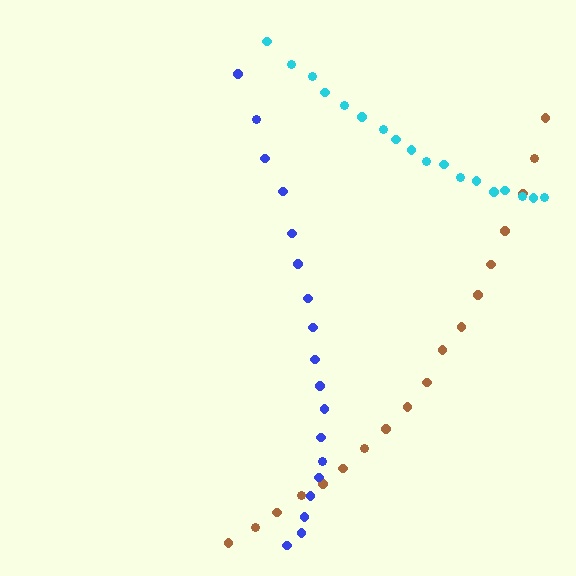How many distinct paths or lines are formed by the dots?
There are 3 distinct paths.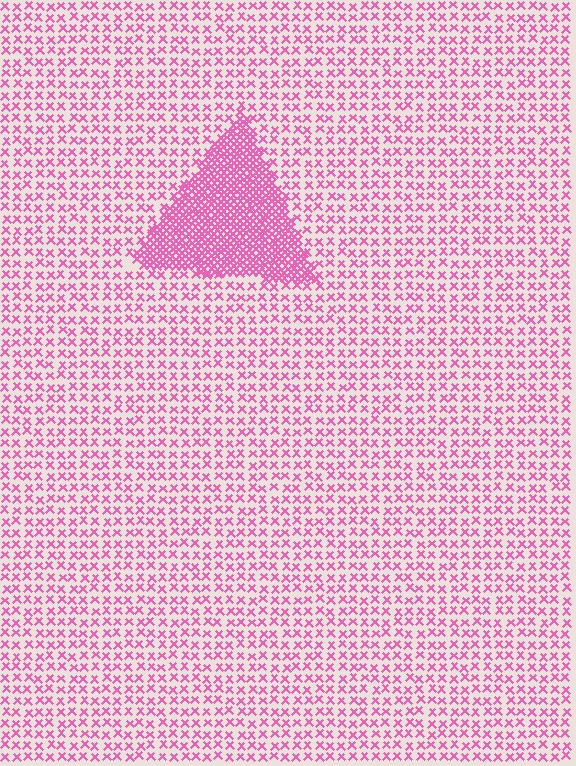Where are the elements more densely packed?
The elements are more densely packed inside the triangle boundary.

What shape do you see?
I see a triangle.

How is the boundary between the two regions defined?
The boundary is defined by a change in element density (approximately 3.1x ratio). All elements are the same color, size, and shape.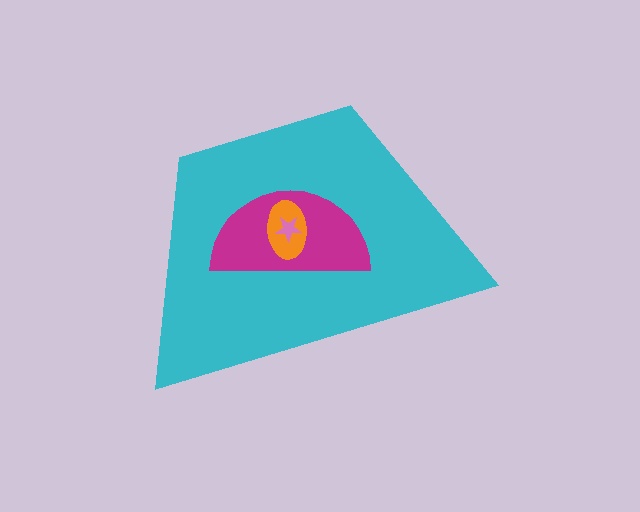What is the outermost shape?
The cyan trapezoid.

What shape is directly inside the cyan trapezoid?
The magenta semicircle.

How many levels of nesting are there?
4.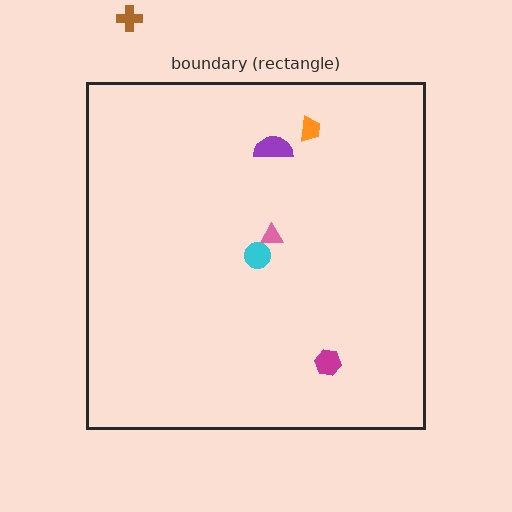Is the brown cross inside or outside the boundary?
Outside.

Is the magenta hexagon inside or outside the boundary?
Inside.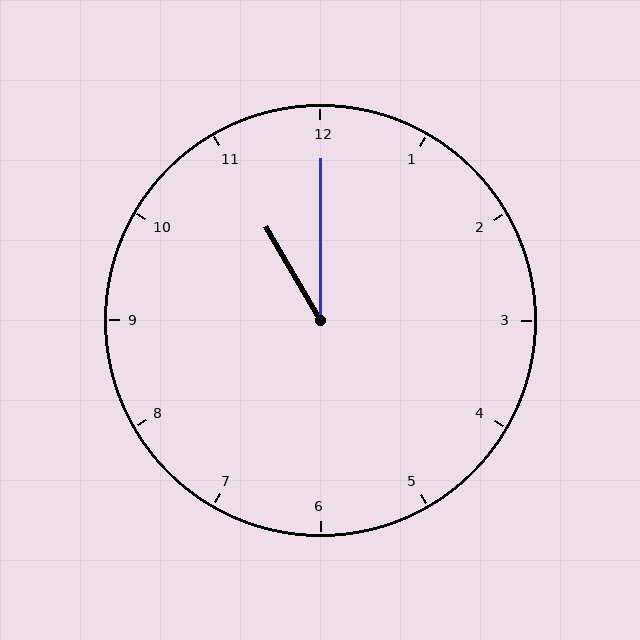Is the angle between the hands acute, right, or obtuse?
It is acute.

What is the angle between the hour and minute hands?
Approximately 30 degrees.